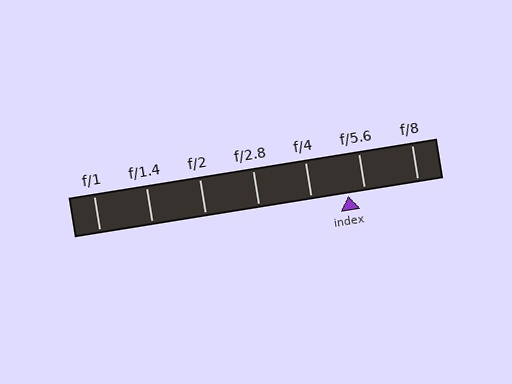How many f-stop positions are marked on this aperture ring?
There are 7 f-stop positions marked.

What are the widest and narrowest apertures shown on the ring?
The widest aperture shown is f/1 and the narrowest is f/8.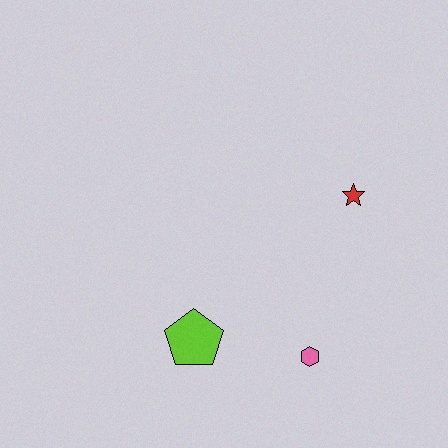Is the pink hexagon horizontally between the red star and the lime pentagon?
Yes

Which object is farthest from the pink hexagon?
The red star is farthest from the pink hexagon.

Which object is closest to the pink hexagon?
The lime pentagon is closest to the pink hexagon.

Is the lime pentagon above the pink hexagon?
Yes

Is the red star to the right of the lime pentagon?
Yes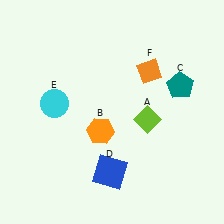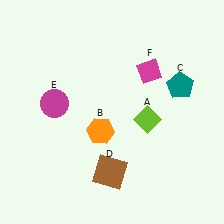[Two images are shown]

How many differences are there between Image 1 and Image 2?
There are 3 differences between the two images.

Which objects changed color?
D changed from blue to brown. E changed from cyan to magenta. F changed from orange to magenta.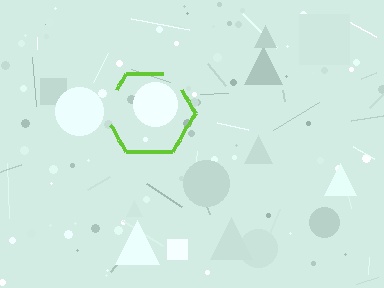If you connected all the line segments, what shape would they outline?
They would outline a hexagon.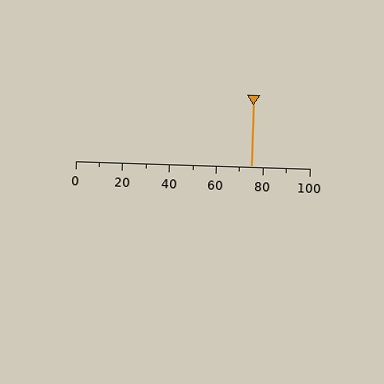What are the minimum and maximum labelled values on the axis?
The axis runs from 0 to 100.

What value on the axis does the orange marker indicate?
The marker indicates approximately 75.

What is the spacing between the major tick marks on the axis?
The major ticks are spaced 20 apart.